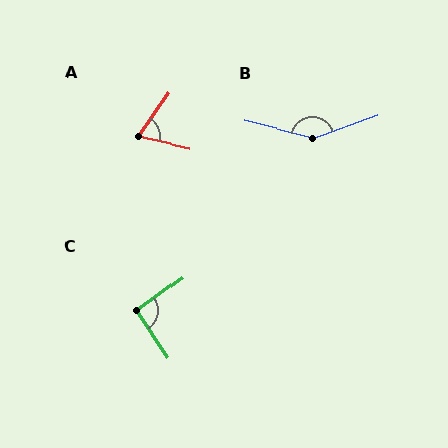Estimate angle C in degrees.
Approximately 92 degrees.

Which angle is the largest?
B, at approximately 147 degrees.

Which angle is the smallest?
A, at approximately 68 degrees.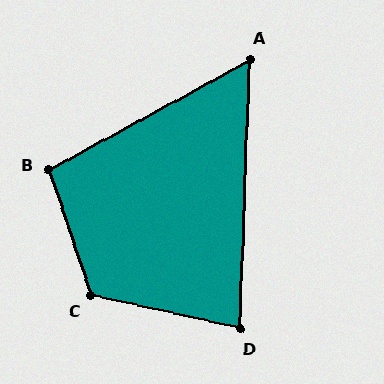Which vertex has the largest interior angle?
C, at approximately 121 degrees.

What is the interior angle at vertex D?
Approximately 80 degrees (acute).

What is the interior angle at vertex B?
Approximately 100 degrees (obtuse).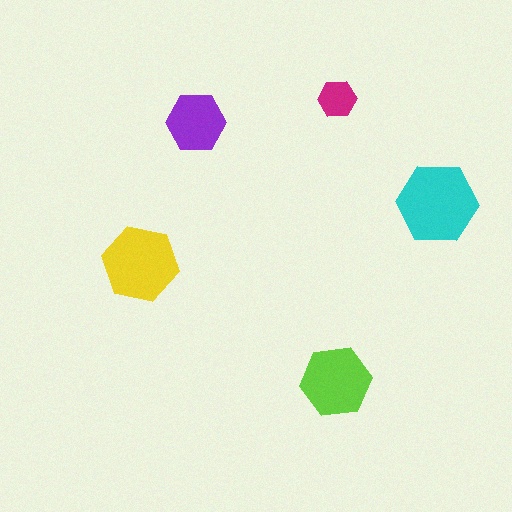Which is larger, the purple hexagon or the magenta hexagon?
The purple one.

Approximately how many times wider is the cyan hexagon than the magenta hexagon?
About 2 times wider.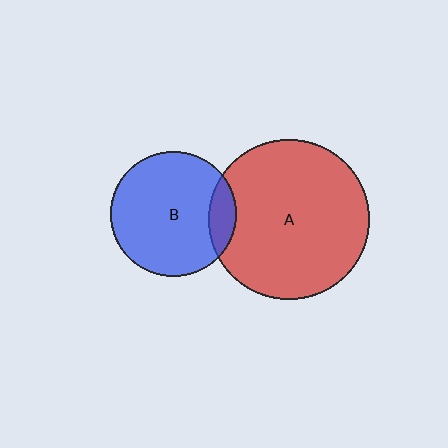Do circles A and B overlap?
Yes.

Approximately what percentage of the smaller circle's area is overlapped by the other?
Approximately 15%.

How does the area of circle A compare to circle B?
Approximately 1.6 times.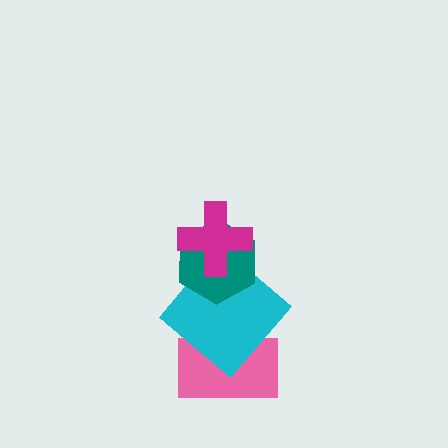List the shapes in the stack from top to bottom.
From top to bottom: the magenta cross, the teal hexagon, the cyan diamond, the pink rectangle.